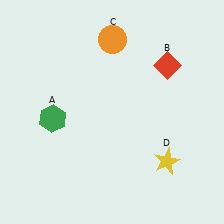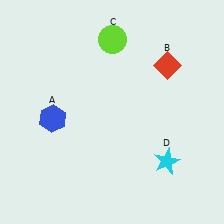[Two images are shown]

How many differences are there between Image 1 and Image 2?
There are 3 differences between the two images.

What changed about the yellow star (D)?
In Image 1, D is yellow. In Image 2, it changed to cyan.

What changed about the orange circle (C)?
In Image 1, C is orange. In Image 2, it changed to lime.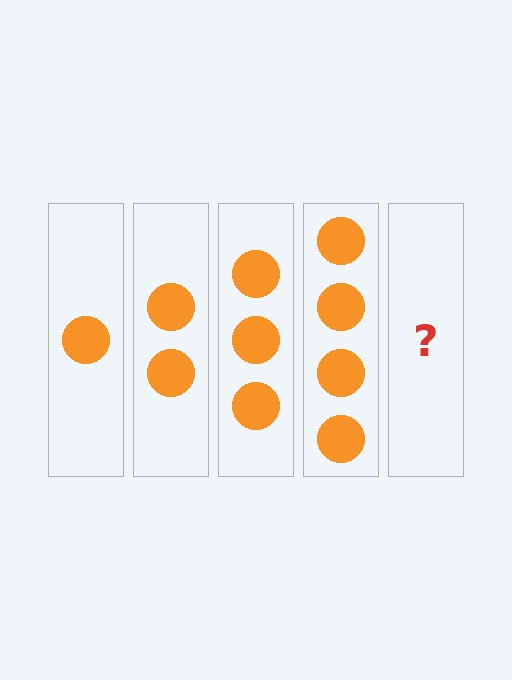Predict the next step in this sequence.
The next step is 5 circles.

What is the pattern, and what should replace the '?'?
The pattern is that each step adds one more circle. The '?' should be 5 circles.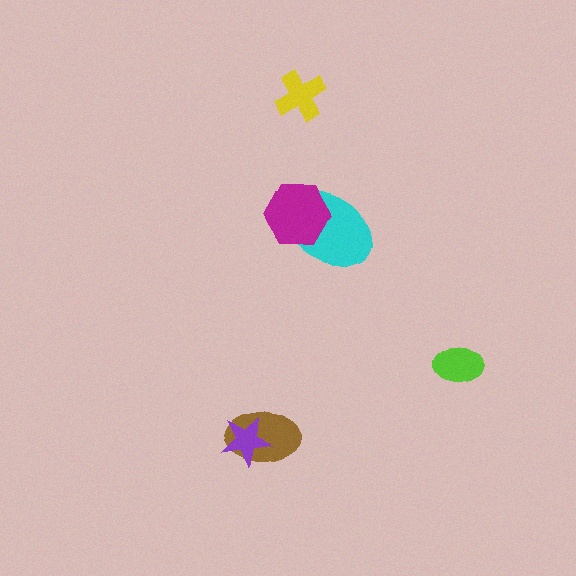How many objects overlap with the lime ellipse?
0 objects overlap with the lime ellipse.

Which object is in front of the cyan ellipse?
The magenta hexagon is in front of the cyan ellipse.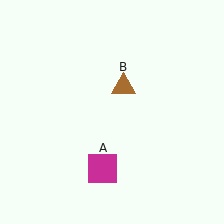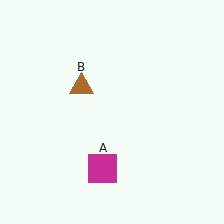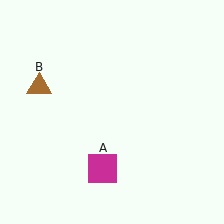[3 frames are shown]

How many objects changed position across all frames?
1 object changed position: brown triangle (object B).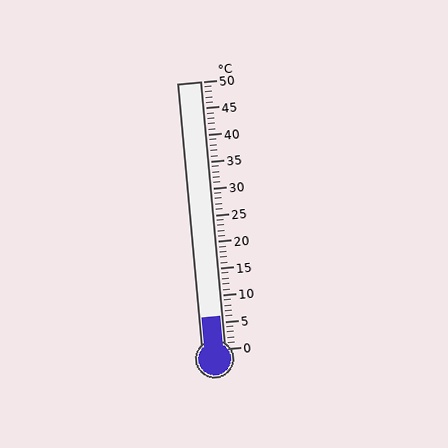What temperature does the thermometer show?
The thermometer shows approximately 6°C.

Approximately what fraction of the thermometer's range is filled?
The thermometer is filled to approximately 10% of its range.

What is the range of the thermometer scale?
The thermometer scale ranges from 0°C to 50°C.